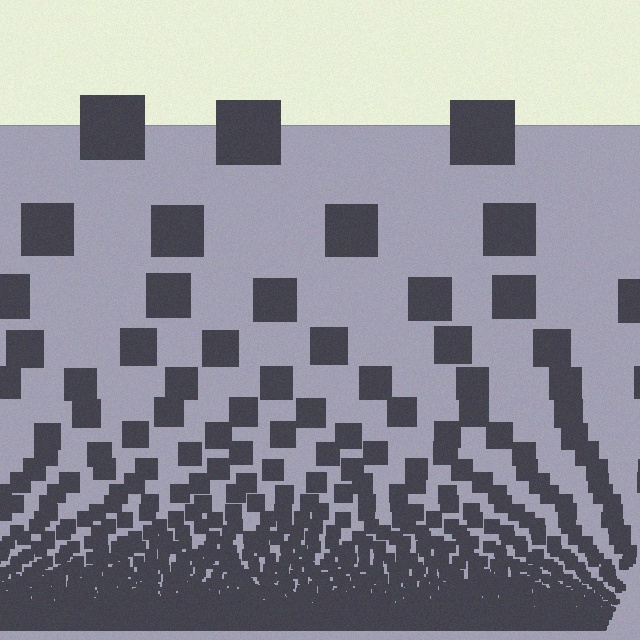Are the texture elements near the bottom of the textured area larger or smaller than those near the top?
Smaller. The gradient is inverted — elements near the bottom are smaller and denser.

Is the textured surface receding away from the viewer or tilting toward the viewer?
The surface appears to tilt toward the viewer. Texture elements get larger and sparser toward the top.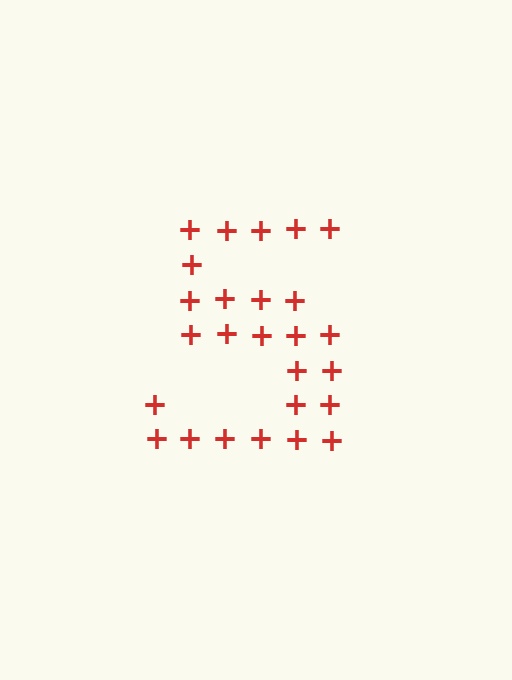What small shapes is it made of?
It is made of small plus signs.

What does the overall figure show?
The overall figure shows the digit 5.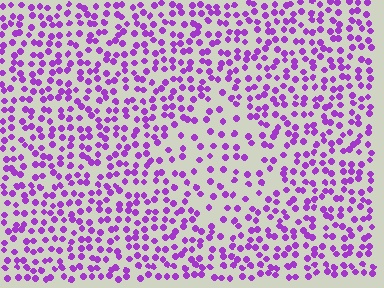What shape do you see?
I see a diamond.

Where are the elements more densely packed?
The elements are more densely packed outside the diamond boundary.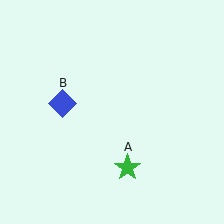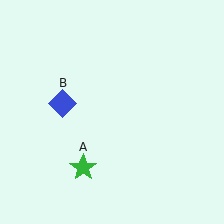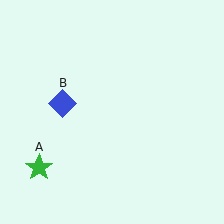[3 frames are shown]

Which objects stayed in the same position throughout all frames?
Blue diamond (object B) remained stationary.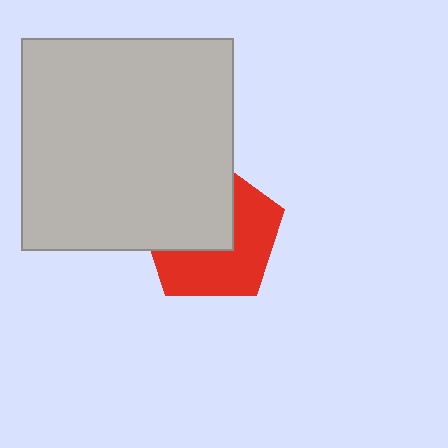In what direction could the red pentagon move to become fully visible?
The red pentagon could move toward the lower-right. That would shift it out from behind the light gray square entirely.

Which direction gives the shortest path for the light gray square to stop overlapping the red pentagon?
Moving toward the upper-left gives the shortest separation.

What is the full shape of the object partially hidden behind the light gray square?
The partially hidden object is a red pentagon.